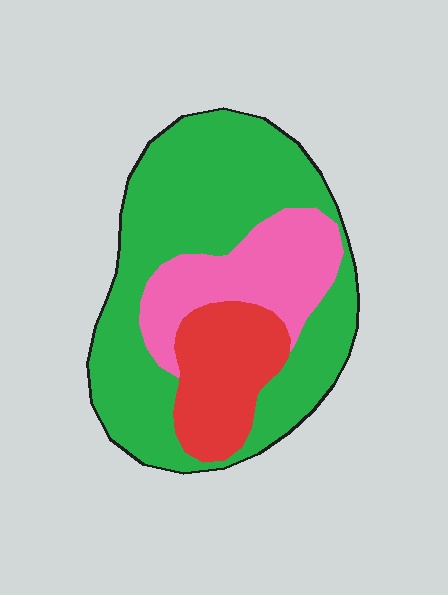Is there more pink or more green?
Green.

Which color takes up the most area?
Green, at roughly 60%.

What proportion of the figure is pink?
Pink takes up about one fifth (1/5) of the figure.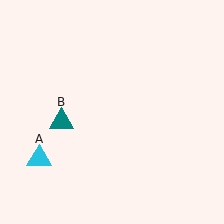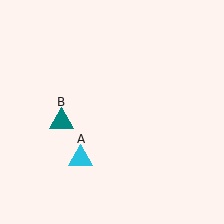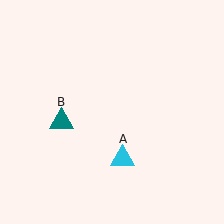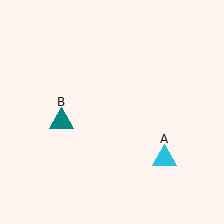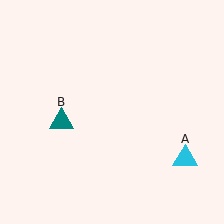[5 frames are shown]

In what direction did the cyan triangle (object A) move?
The cyan triangle (object A) moved right.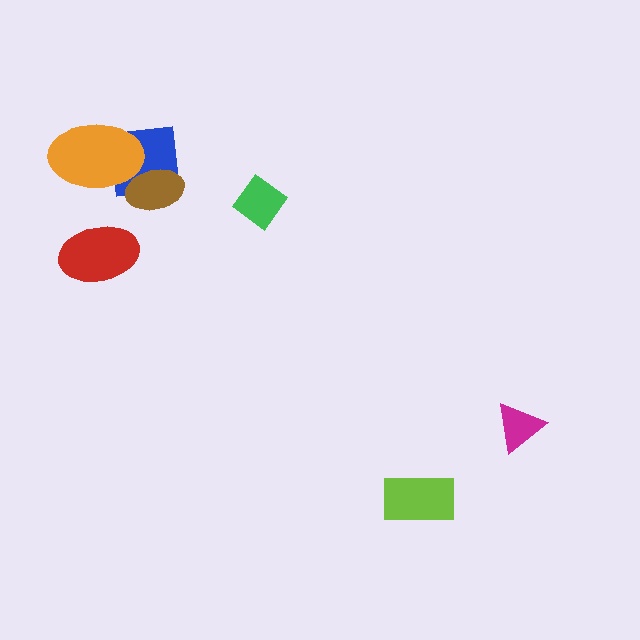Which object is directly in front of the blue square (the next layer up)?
The brown ellipse is directly in front of the blue square.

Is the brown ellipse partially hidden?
Yes, it is partially covered by another shape.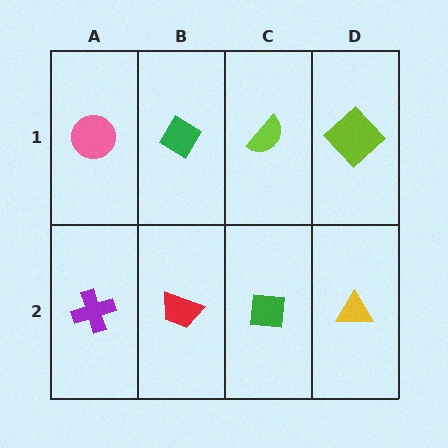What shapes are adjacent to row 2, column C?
A lime semicircle (row 1, column C), a red trapezoid (row 2, column B), a yellow triangle (row 2, column D).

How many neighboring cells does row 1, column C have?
3.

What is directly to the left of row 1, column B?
A pink circle.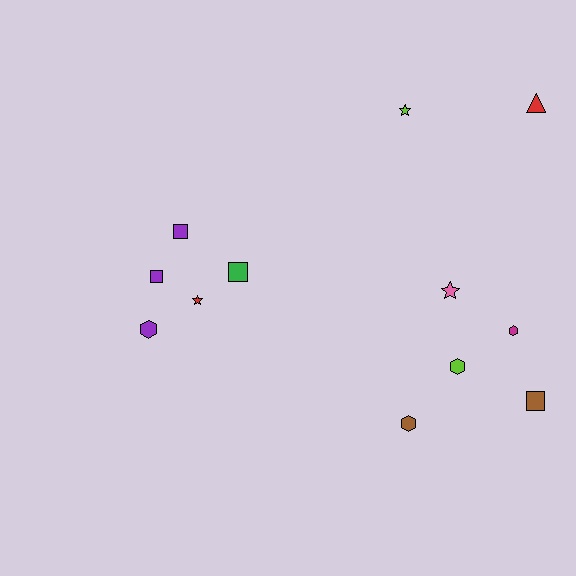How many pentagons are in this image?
There are no pentagons.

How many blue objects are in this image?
There are no blue objects.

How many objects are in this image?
There are 12 objects.